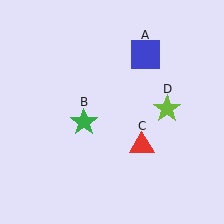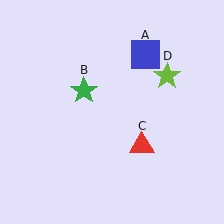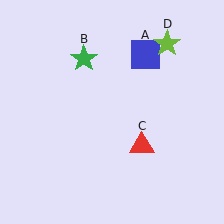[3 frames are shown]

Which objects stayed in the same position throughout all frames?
Blue square (object A) and red triangle (object C) remained stationary.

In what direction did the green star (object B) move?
The green star (object B) moved up.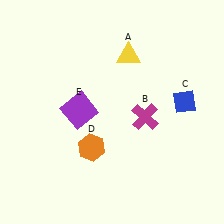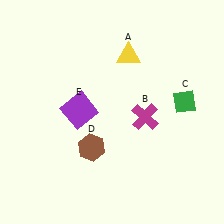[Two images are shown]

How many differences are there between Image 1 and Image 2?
There are 2 differences between the two images.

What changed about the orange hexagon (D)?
In Image 1, D is orange. In Image 2, it changed to brown.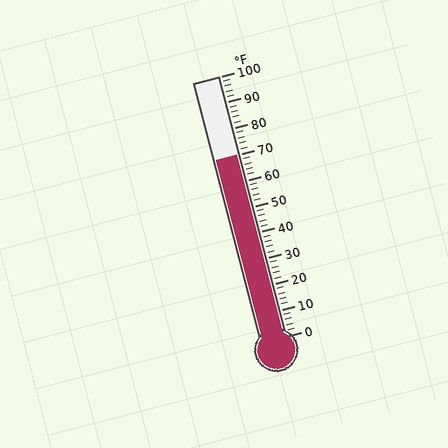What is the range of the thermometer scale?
The thermometer scale ranges from 0°F to 100°F.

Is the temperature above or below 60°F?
The temperature is above 60°F.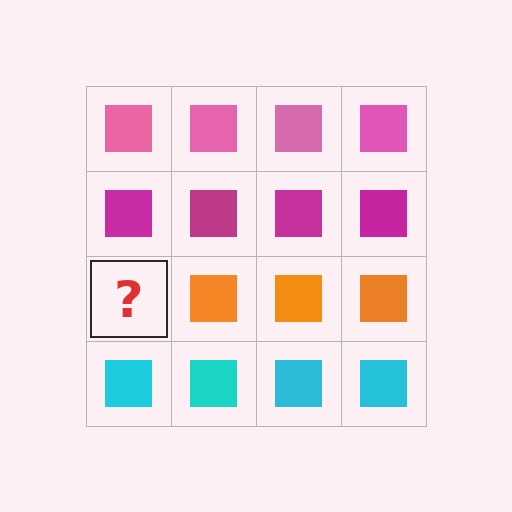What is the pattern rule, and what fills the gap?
The rule is that each row has a consistent color. The gap should be filled with an orange square.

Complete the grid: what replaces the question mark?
The question mark should be replaced with an orange square.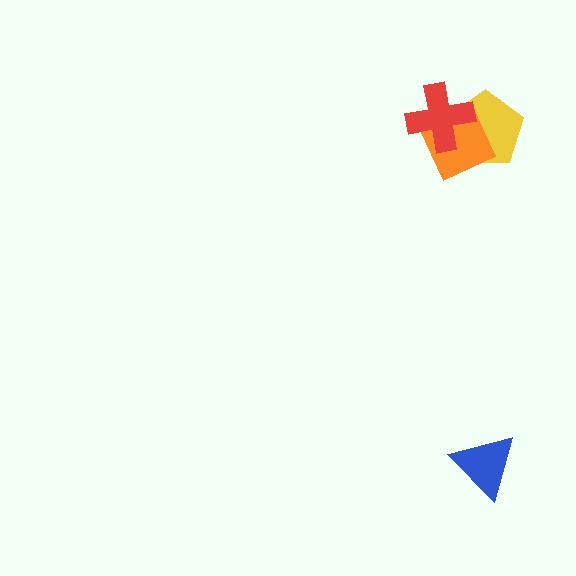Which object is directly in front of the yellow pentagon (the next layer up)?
The orange square is directly in front of the yellow pentagon.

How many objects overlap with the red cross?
2 objects overlap with the red cross.